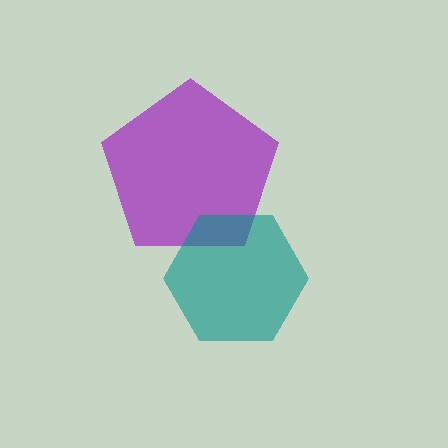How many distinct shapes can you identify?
There are 2 distinct shapes: a purple pentagon, a teal hexagon.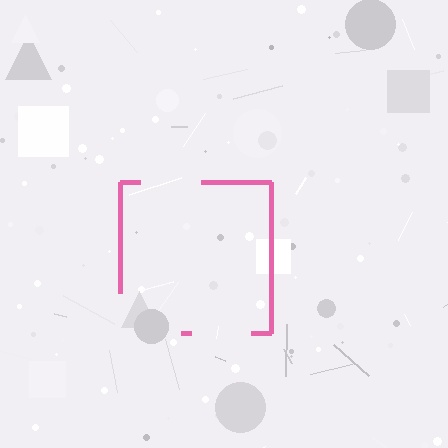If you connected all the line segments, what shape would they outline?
They would outline a square.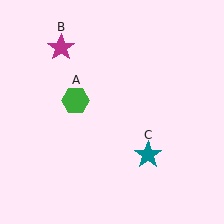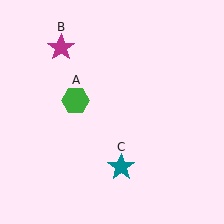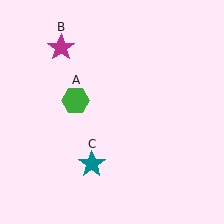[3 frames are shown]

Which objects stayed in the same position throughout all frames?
Green hexagon (object A) and magenta star (object B) remained stationary.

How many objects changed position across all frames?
1 object changed position: teal star (object C).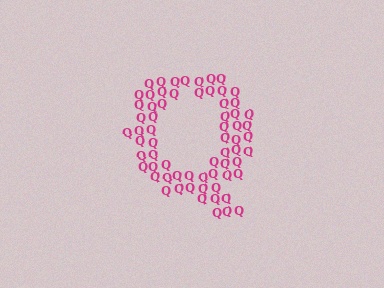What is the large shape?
The large shape is the letter Q.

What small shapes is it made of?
It is made of small letter Q's.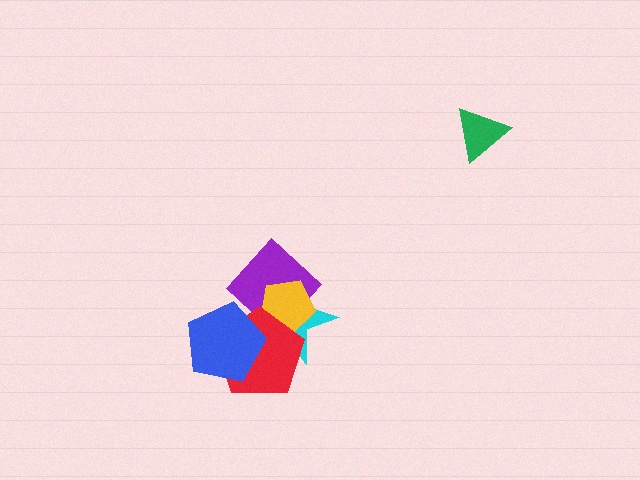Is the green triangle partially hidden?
No, no other shape covers it.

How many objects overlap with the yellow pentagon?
3 objects overlap with the yellow pentagon.